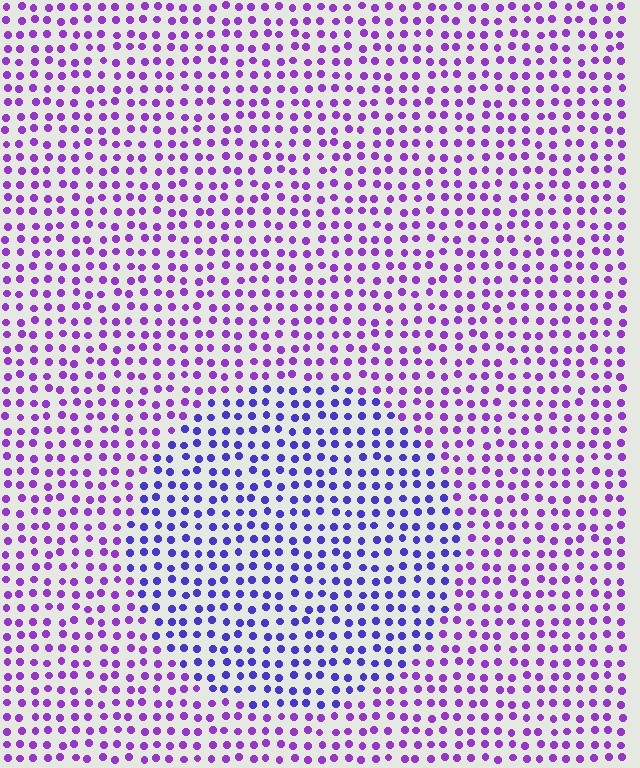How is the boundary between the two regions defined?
The boundary is defined purely by a slight shift in hue (about 32 degrees). Spacing, size, and orientation are identical on both sides.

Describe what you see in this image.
The image is filled with small purple elements in a uniform arrangement. A circle-shaped region is visible where the elements are tinted to a slightly different hue, forming a subtle color boundary.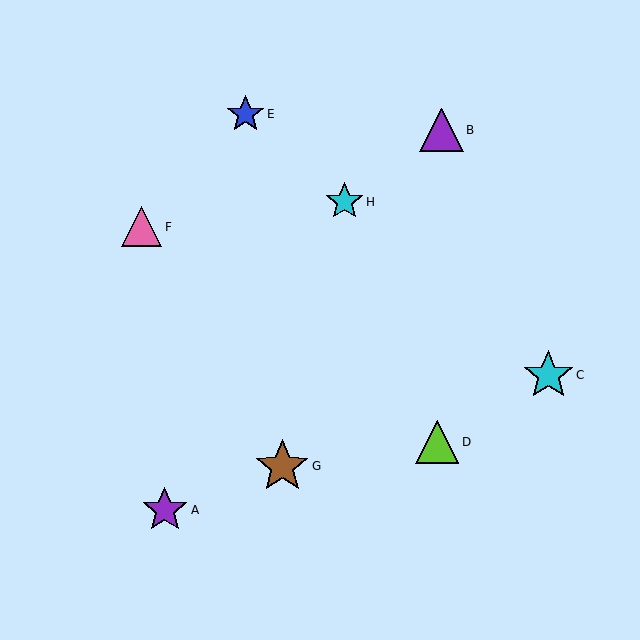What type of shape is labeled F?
Shape F is a pink triangle.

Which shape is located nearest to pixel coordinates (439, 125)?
The purple triangle (labeled B) at (441, 130) is nearest to that location.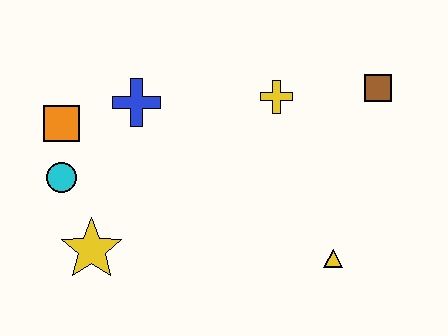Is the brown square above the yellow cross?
Yes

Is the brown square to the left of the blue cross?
No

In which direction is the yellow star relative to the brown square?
The yellow star is to the left of the brown square.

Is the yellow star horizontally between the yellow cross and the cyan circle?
Yes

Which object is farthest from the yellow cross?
The yellow star is farthest from the yellow cross.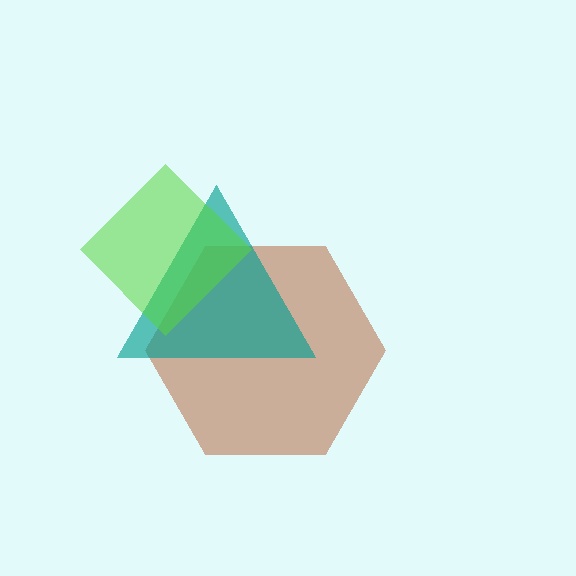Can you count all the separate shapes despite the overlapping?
Yes, there are 3 separate shapes.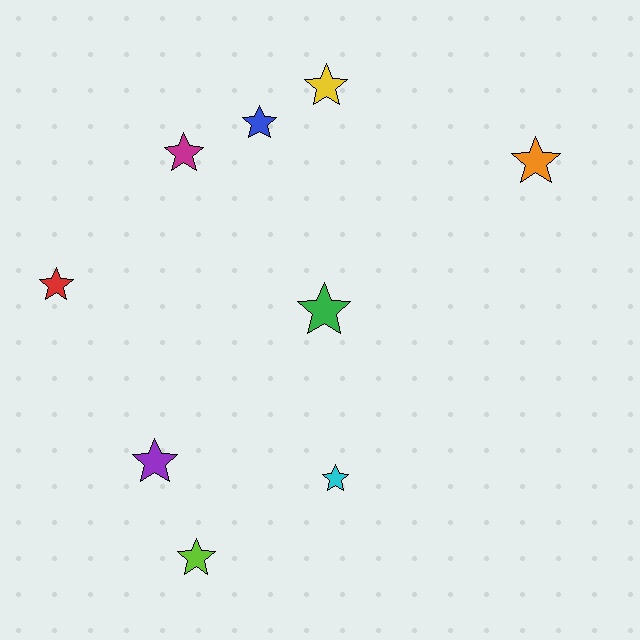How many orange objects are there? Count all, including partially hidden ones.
There is 1 orange object.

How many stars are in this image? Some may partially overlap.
There are 9 stars.